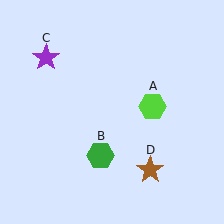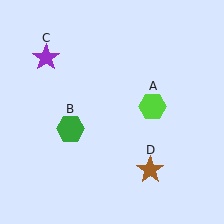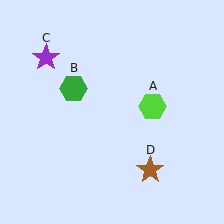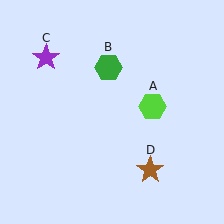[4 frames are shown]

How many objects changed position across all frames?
1 object changed position: green hexagon (object B).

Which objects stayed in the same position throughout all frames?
Lime hexagon (object A) and purple star (object C) and brown star (object D) remained stationary.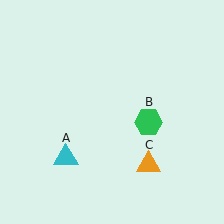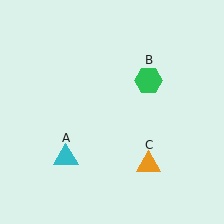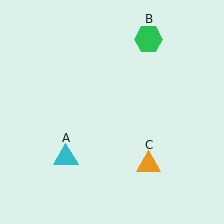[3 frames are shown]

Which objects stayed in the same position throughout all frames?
Cyan triangle (object A) and orange triangle (object C) remained stationary.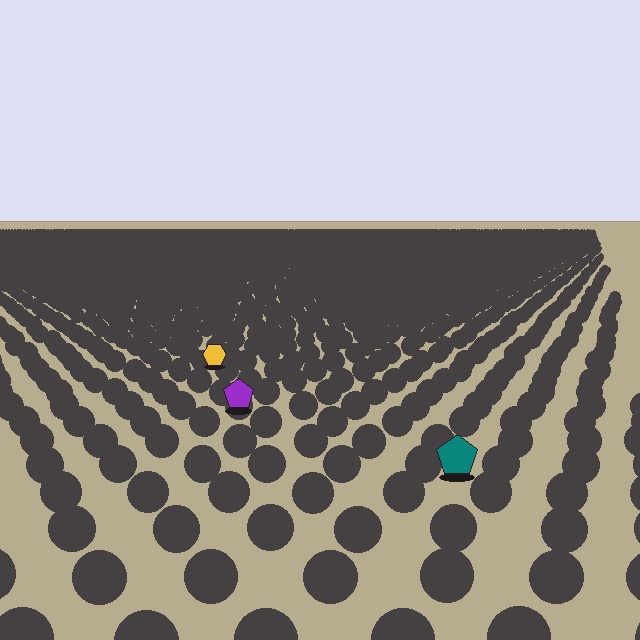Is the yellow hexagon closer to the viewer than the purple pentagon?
No. The purple pentagon is closer — you can tell from the texture gradient: the ground texture is coarser near it.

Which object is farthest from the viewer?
The yellow hexagon is farthest from the viewer. It appears smaller and the ground texture around it is denser.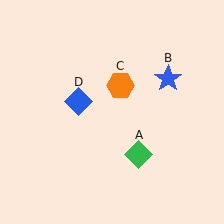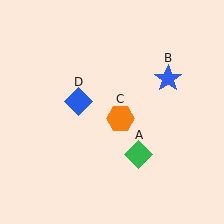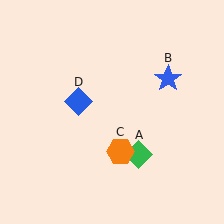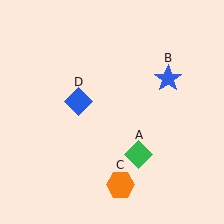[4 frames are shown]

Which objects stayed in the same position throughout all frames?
Green diamond (object A) and blue star (object B) and blue diamond (object D) remained stationary.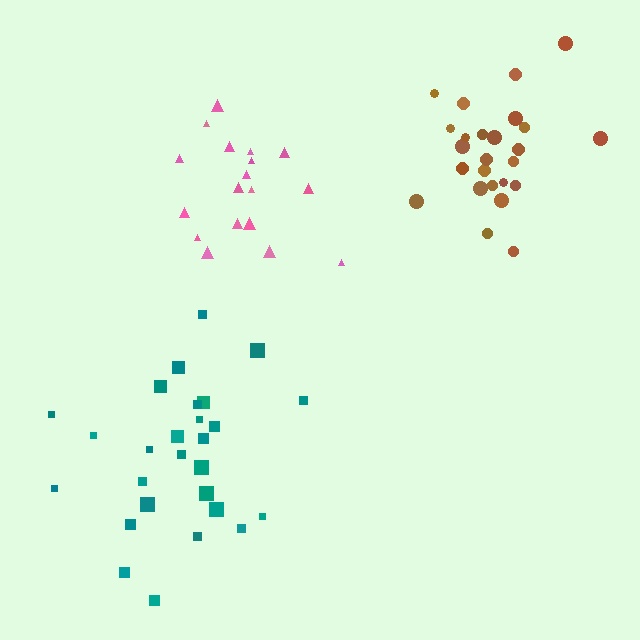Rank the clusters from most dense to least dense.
brown, pink, teal.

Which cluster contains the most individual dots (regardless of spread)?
Teal (27).